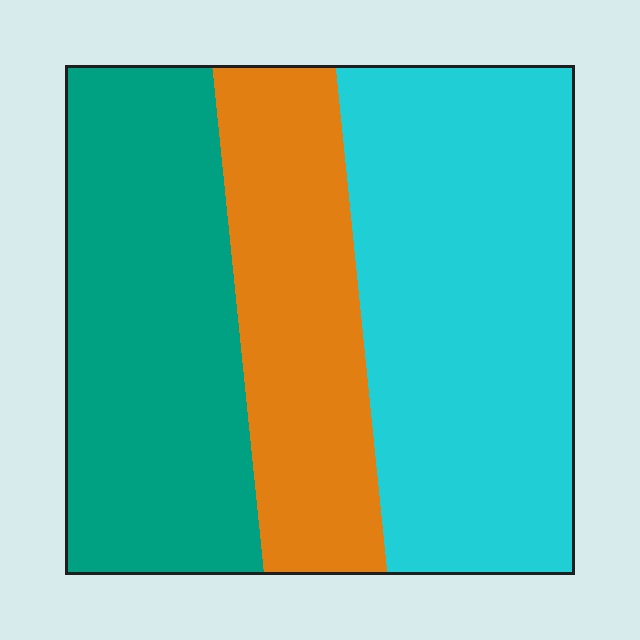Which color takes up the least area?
Orange, at roughly 25%.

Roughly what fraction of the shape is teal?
Teal takes up about one third (1/3) of the shape.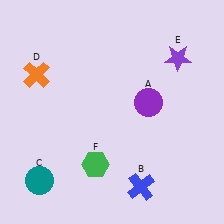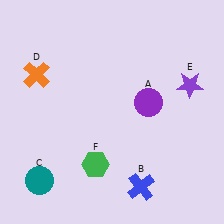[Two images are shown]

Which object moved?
The purple star (E) moved down.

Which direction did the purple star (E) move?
The purple star (E) moved down.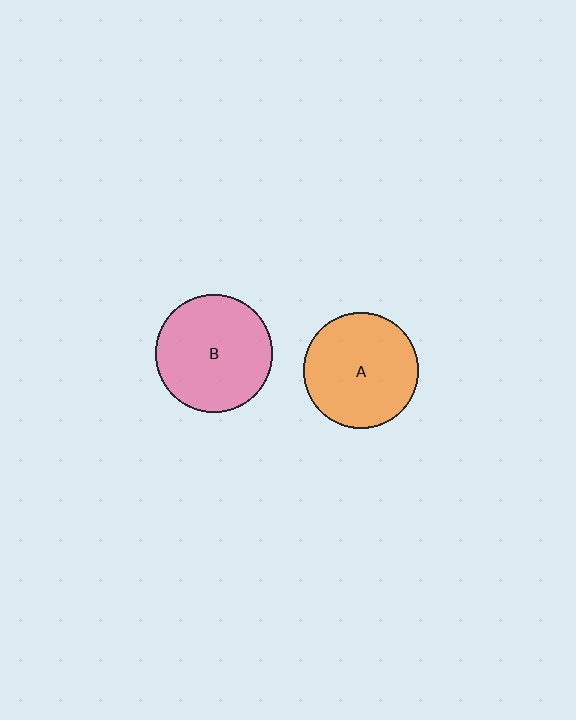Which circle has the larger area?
Circle B (pink).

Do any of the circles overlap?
No, none of the circles overlap.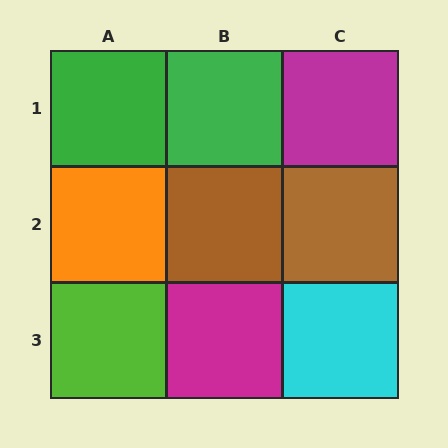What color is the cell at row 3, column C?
Cyan.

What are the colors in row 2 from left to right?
Orange, brown, brown.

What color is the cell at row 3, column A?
Lime.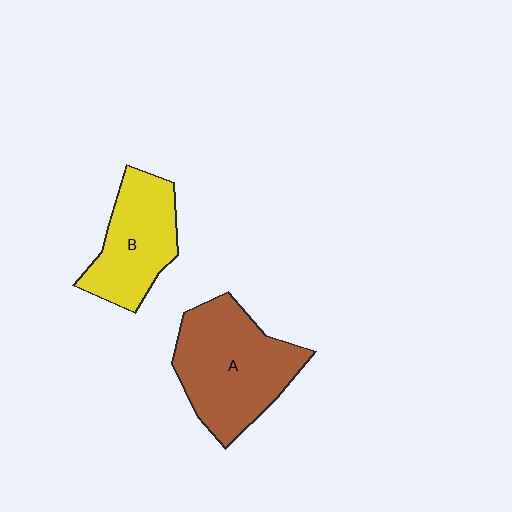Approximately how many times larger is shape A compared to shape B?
Approximately 1.4 times.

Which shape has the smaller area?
Shape B (yellow).